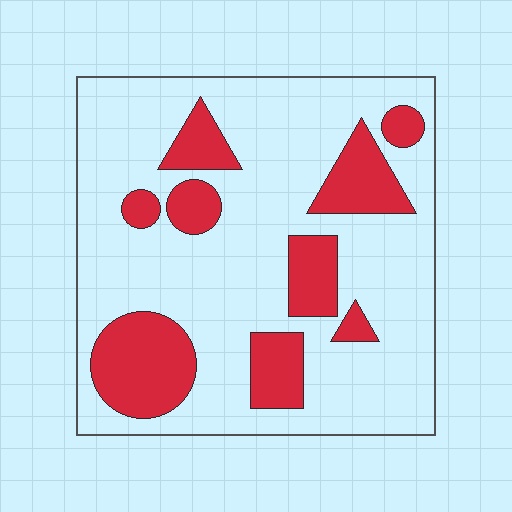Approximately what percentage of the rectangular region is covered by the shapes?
Approximately 25%.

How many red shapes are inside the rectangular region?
9.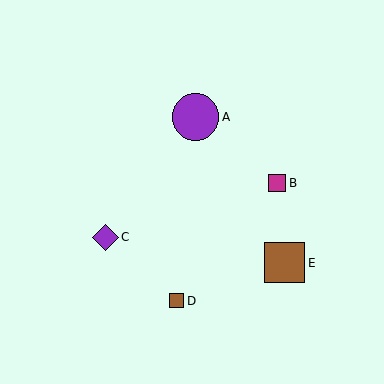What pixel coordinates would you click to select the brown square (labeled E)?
Click at (285, 263) to select the brown square E.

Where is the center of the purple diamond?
The center of the purple diamond is at (106, 237).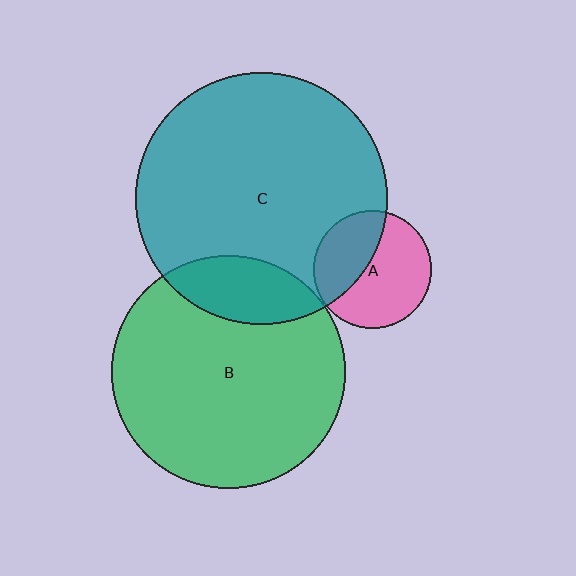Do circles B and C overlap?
Yes.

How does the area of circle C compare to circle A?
Approximately 4.6 times.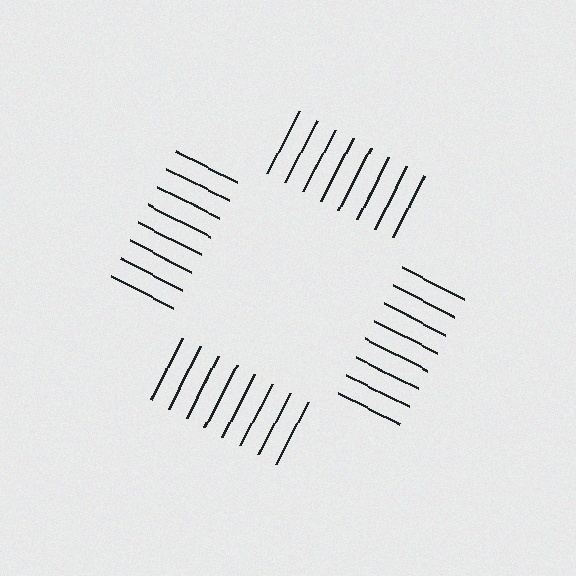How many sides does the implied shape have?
4 sides — the line-ends trace a square.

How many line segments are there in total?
32 — 8 along each of the 4 edges.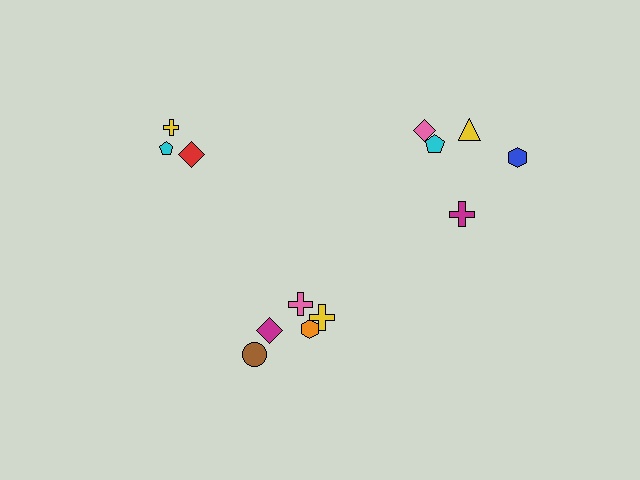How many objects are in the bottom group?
There are 5 objects.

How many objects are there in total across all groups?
There are 13 objects.